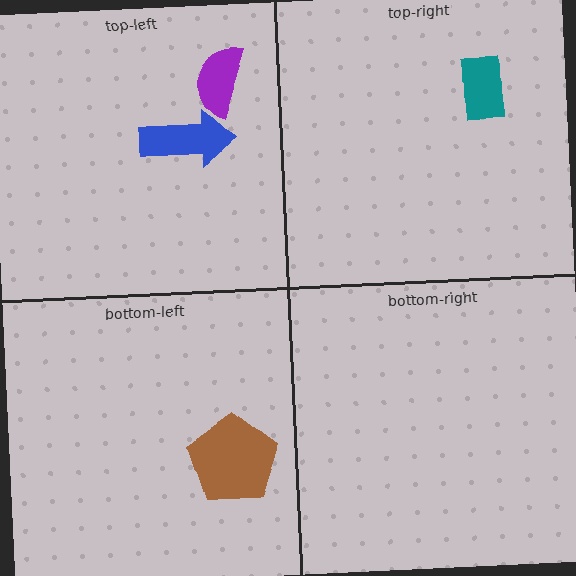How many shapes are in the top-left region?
2.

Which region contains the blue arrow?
The top-left region.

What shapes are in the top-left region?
The purple semicircle, the blue arrow.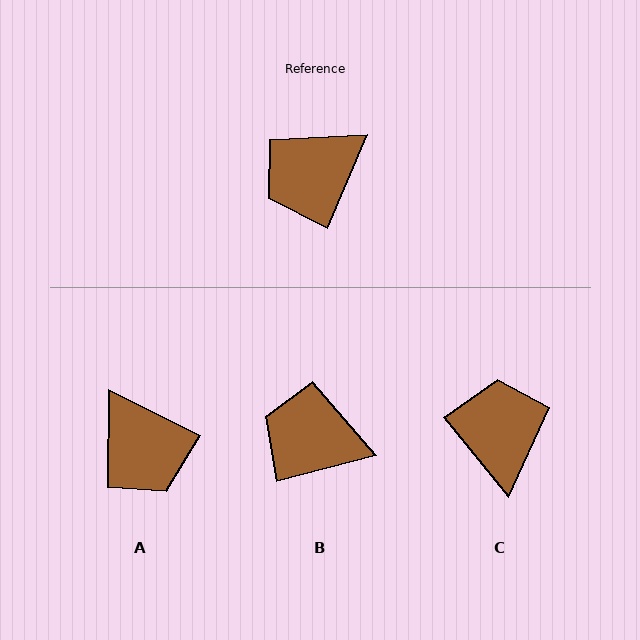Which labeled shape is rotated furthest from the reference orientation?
C, about 118 degrees away.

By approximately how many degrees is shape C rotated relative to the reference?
Approximately 118 degrees clockwise.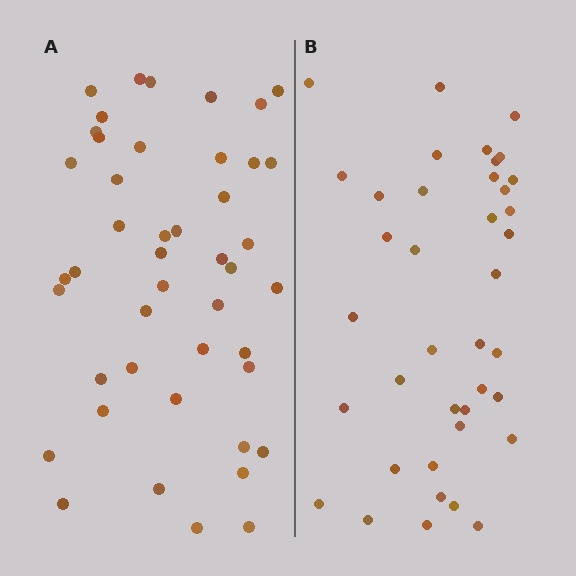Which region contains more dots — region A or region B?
Region A (the left region) has more dots.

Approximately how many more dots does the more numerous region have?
Region A has about 6 more dots than region B.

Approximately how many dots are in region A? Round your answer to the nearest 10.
About 40 dots. (The exact count is 45, which rounds to 40.)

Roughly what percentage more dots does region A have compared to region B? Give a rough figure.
About 15% more.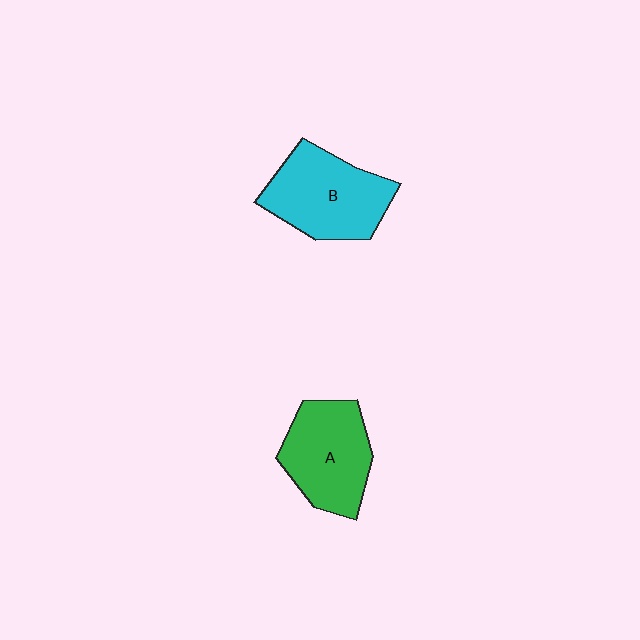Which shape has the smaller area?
Shape A (green).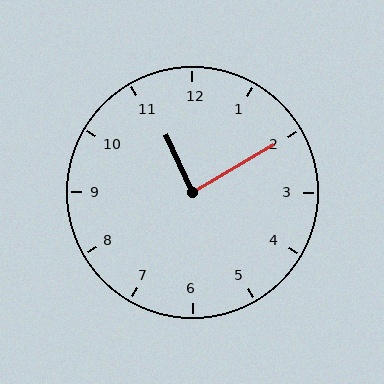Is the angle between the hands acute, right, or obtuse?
It is right.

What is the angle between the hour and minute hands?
Approximately 85 degrees.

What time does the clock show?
11:10.